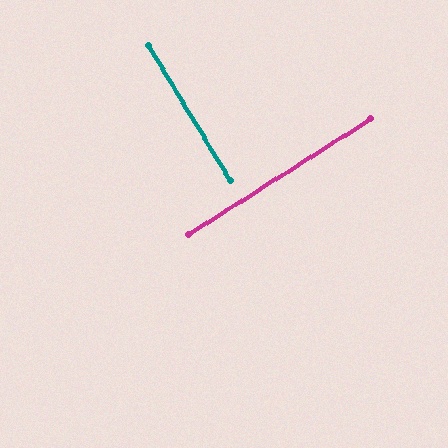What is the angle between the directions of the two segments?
Approximately 89 degrees.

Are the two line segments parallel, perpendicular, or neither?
Perpendicular — they meet at approximately 89°.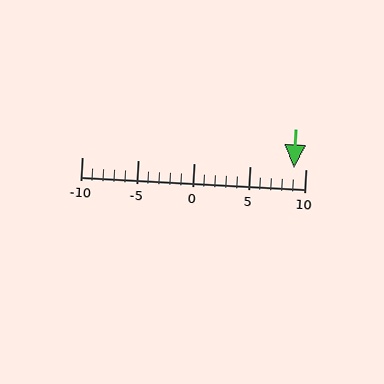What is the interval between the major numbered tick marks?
The major tick marks are spaced 5 units apart.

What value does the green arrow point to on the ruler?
The green arrow points to approximately 9.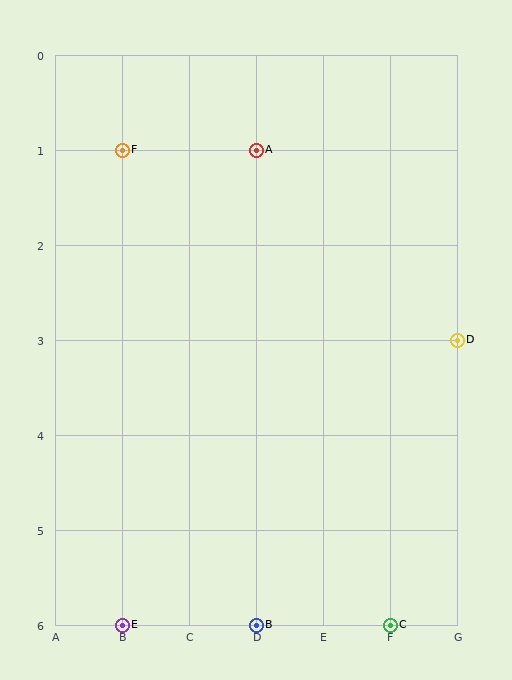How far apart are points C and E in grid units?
Points C and E are 4 columns apart.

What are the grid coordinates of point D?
Point D is at grid coordinates (G, 3).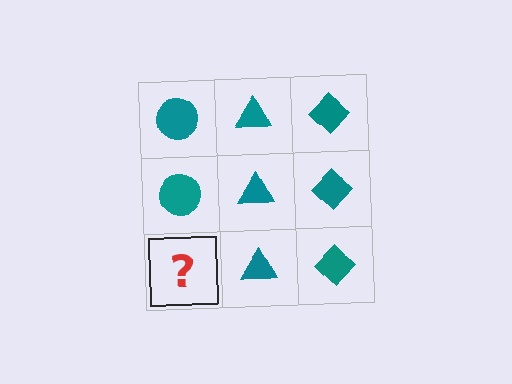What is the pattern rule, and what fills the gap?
The rule is that each column has a consistent shape. The gap should be filled with a teal circle.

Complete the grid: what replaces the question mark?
The question mark should be replaced with a teal circle.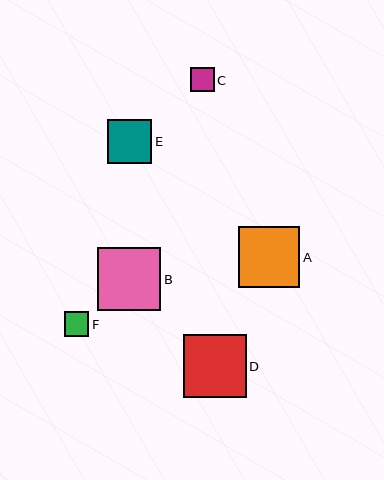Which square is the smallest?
Square C is the smallest with a size of approximately 24 pixels.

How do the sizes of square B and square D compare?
Square B and square D are approximately the same size.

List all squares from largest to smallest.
From largest to smallest: B, D, A, E, F, C.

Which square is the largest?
Square B is the largest with a size of approximately 63 pixels.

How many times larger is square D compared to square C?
Square D is approximately 2.7 times the size of square C.